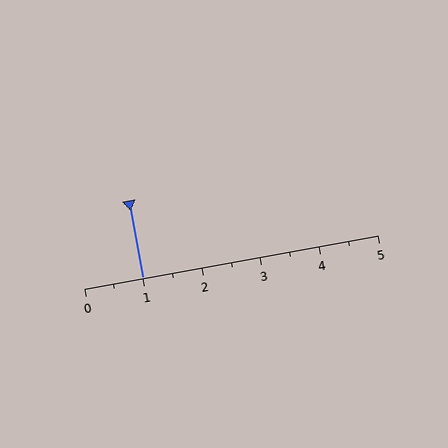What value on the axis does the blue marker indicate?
The marker indicates approximately 1.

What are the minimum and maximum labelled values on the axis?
The axis runs from 0 to 5.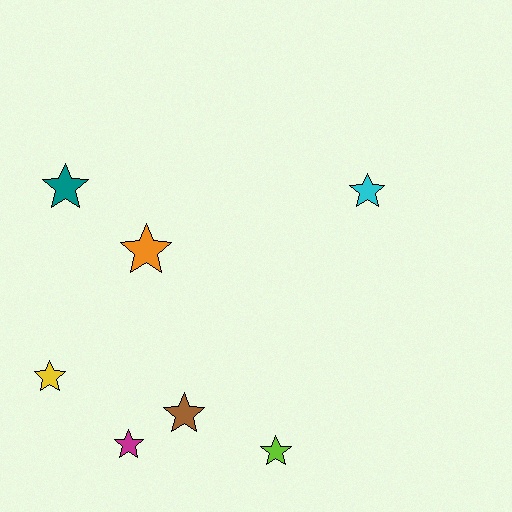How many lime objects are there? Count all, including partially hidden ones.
There is 1 lime object.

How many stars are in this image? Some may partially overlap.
There are 7 stars.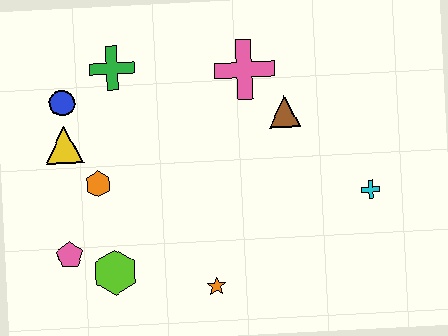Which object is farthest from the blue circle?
The cyan cross is farthest from the blue circle.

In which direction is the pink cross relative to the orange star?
The pink cross is above the orange star.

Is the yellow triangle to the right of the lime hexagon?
No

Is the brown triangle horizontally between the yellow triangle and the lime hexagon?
No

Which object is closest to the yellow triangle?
The blue circle is closest to the yellow triangle.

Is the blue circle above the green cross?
No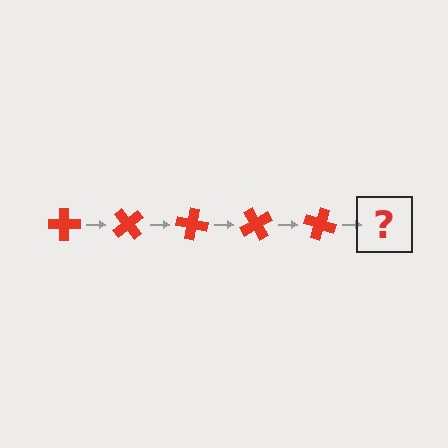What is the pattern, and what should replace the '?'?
The pattern is that the cross rotates 50 degrees each step. The '?' should be a red cross rotated 250 degrees.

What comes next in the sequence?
The next element should be a red cross rotated 250 degrees.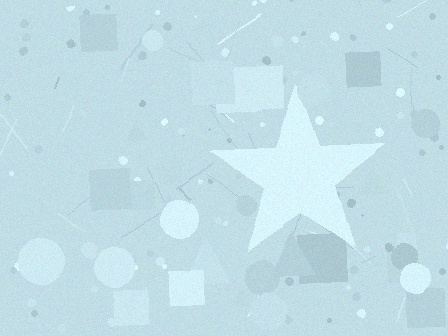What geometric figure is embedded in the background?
A star is embedded in the background.